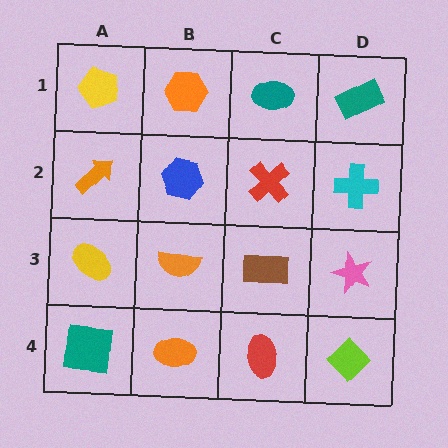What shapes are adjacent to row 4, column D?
A pink star (row 3, column D), a red ellipse (row 4, column C).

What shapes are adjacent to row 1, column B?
A blue hexagon (row 2, column B), a yellow pentagon (row 1, column A), a teal ellipse (row 1, column C).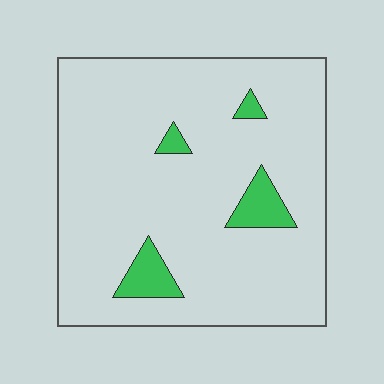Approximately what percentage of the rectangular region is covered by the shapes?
Approximately 10%.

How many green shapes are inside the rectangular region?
4.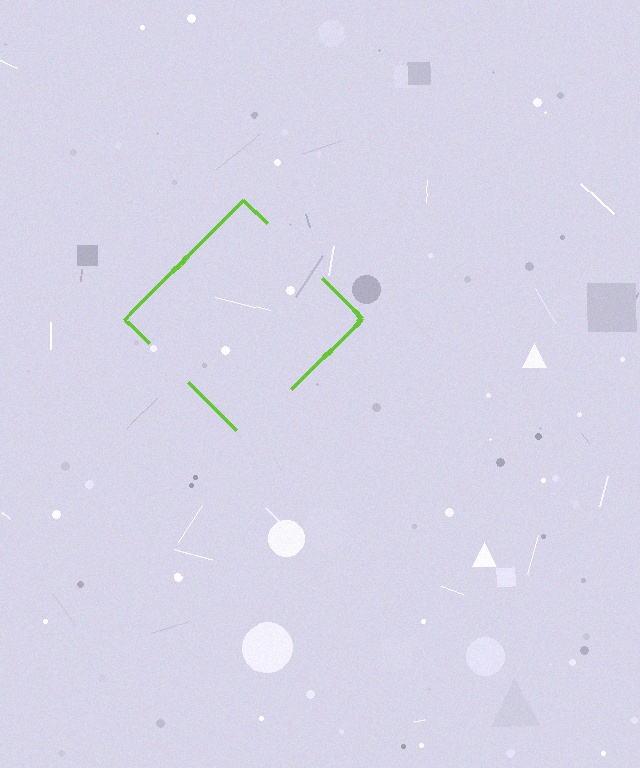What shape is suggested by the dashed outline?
The dashed outline suggests a diamond.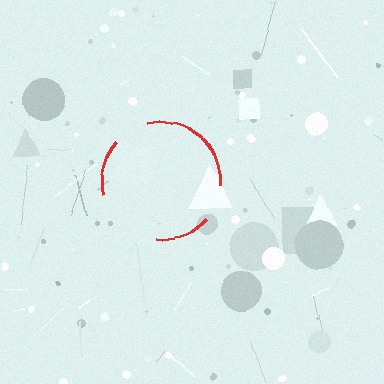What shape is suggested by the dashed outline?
The dashed outline suggests a circle.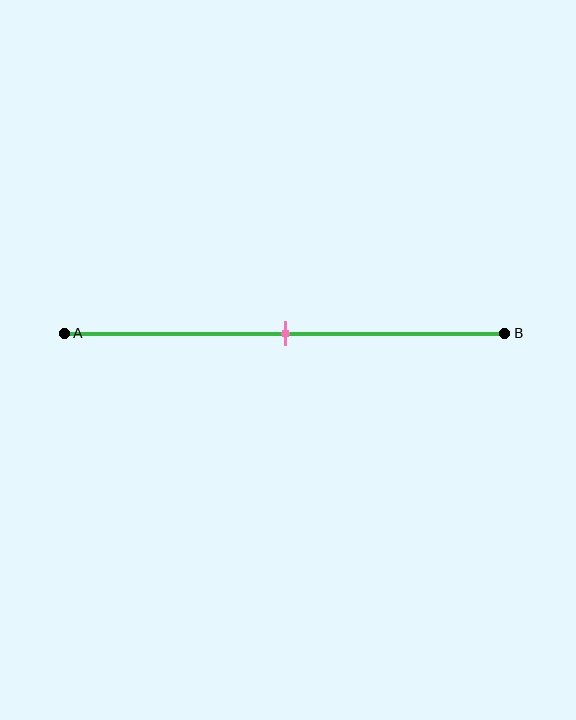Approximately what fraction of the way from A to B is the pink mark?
The pink mark is approximately 50% of the way from A to B.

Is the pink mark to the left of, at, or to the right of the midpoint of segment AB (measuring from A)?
The pink mark is approximately at the midpoint of segment AB.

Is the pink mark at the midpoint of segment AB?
Yes, the mark is approximately at the midpoint.